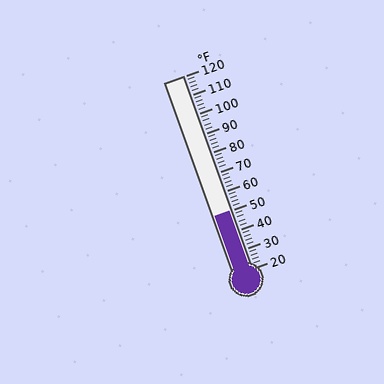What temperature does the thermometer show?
The thermometer shows approximately 50°F.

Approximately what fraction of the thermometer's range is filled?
The thermometer is filled to approximately 30% of its range.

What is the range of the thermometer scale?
The thermometer scale ranges from 20°F to 120°F.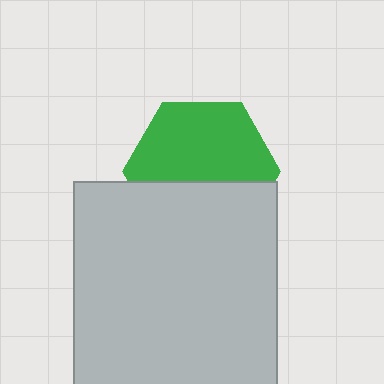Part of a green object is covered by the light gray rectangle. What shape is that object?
It is a hexagon.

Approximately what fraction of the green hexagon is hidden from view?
Roughly 40% of the green hexagon is hidden behind the light gray rectangle.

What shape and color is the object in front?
The object in front is a light gray rectangle.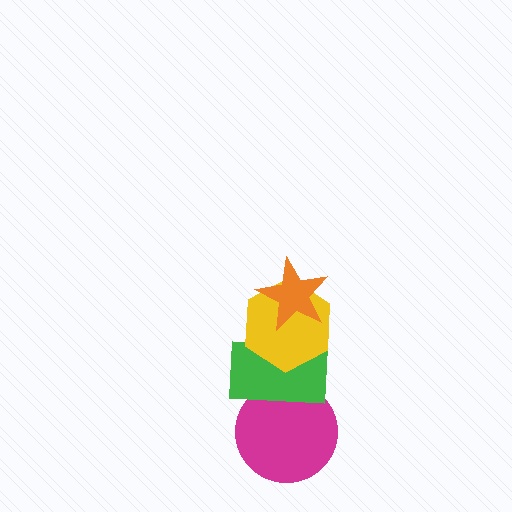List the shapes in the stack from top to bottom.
From top to bottom: the orange star, the yellow hexagon, the green rectangle, the magenta circle.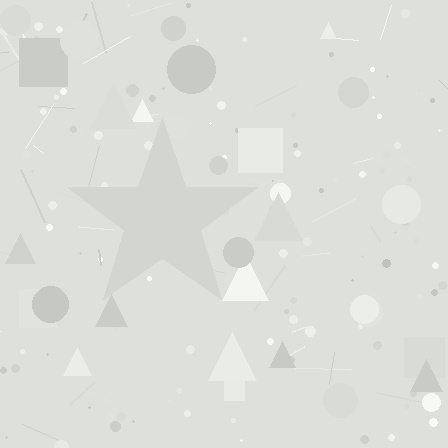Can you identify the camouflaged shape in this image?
The camouflaged shape is a star.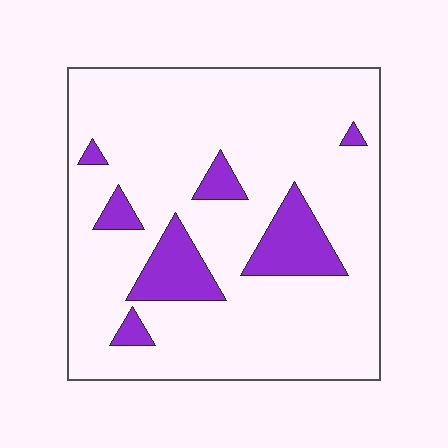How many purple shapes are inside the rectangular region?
7.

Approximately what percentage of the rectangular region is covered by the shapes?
Approximately 15%.